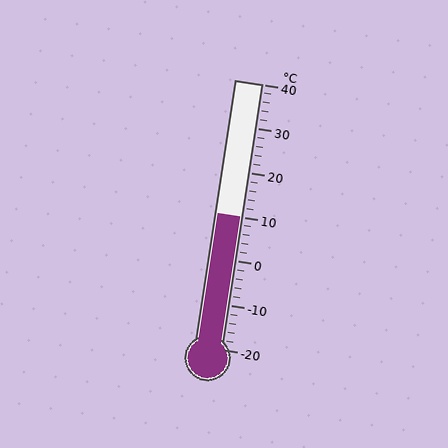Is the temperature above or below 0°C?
The temperature is above 0°C.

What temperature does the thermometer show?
The thermometer shows approximately 10°C.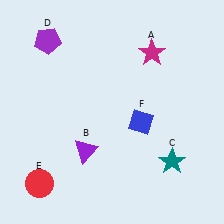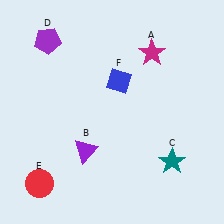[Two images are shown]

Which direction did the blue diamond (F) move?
The blue diamond (F) moved up.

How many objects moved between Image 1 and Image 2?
1 object moved between the two images.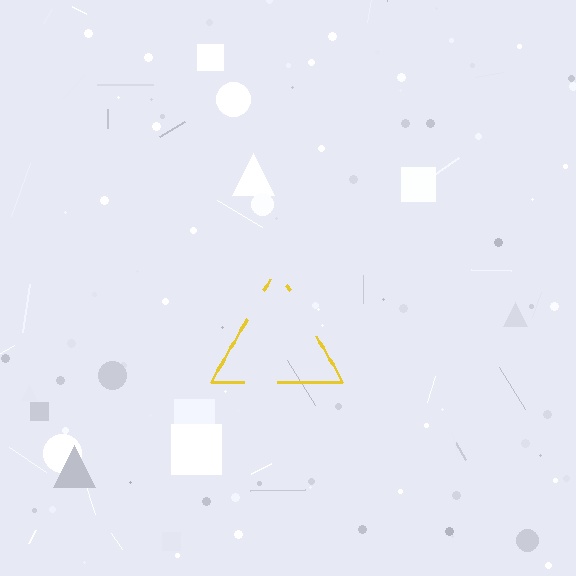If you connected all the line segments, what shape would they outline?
They would outline a triangle.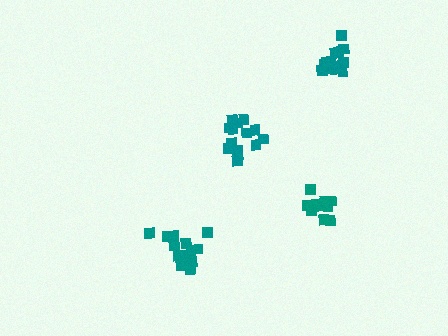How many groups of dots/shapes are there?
There are 4 groups.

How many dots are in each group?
Group 1: 12 dots, Group 2: 14 dots, Group 3: 15 dots, Group 4: 13 dots (54 total).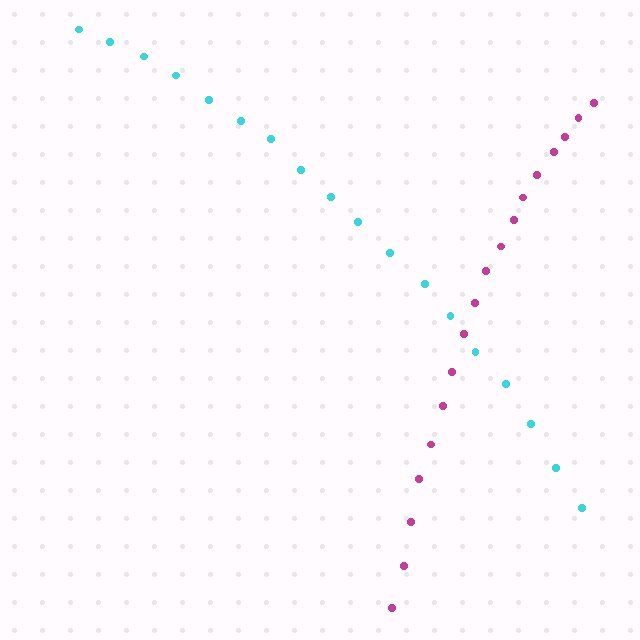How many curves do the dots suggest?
There are 2 distinct paths.